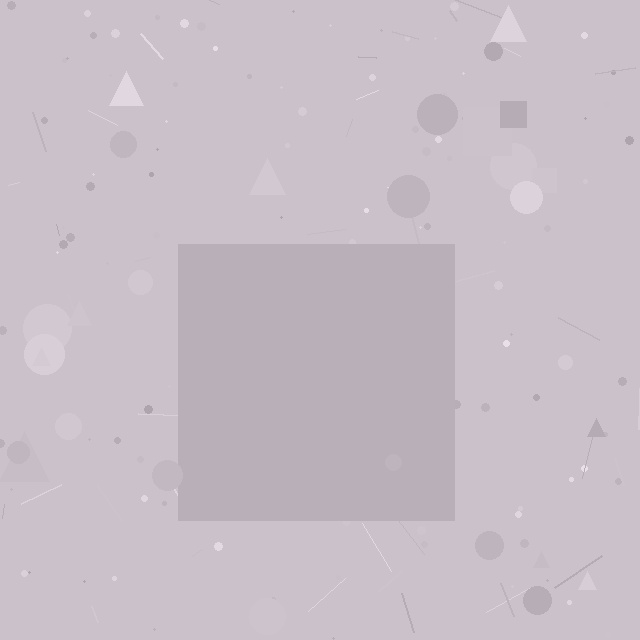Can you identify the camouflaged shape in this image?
The camouflaged shape is a square.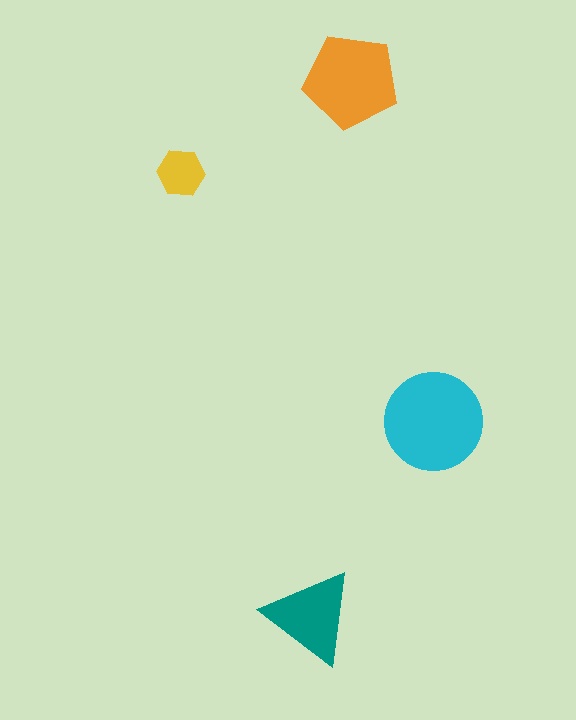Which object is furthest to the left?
The yellow hexagon is leftmost.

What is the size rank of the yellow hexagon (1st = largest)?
4th.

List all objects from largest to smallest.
The cyan circle, the orange pentagon, the teal triangle, the yellow hexagon.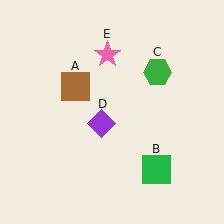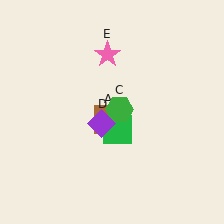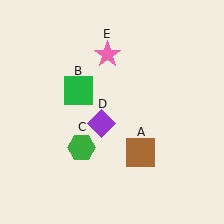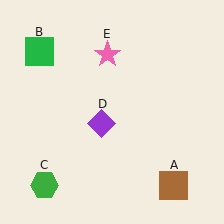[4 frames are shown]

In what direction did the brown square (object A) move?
The brown square (object A) moved down and to the right.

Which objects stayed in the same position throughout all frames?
Purple diamond (object D) and pink star (object E) remained stationary.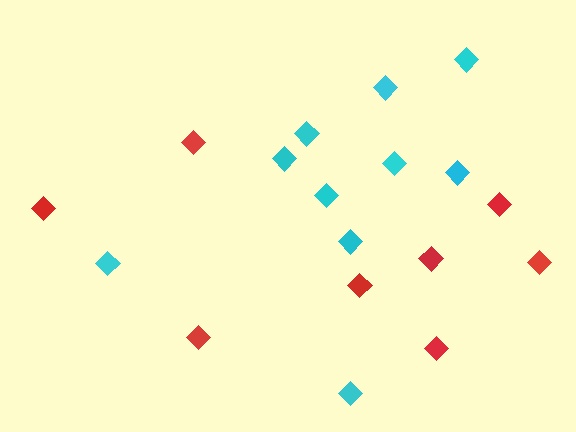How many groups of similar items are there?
There are 2 groups: one group of red diamonds (8) and one group of cyan diamonds (10).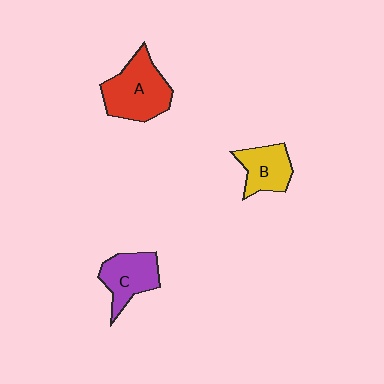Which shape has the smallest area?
Shape B (yellow).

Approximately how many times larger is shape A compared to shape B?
Approximately 1.6 times.